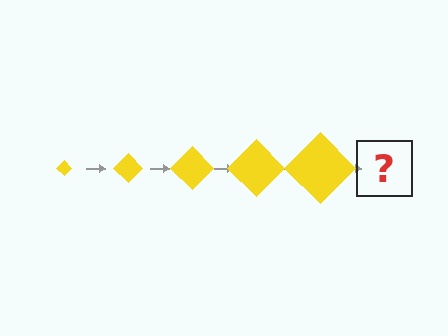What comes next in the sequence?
The next element should be a yellow diamond, larger than the previous one.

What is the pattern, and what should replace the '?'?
The pattern is that the diamond gets progressively larger each step. The '?' should be a yellow diamond, larger than the previous one.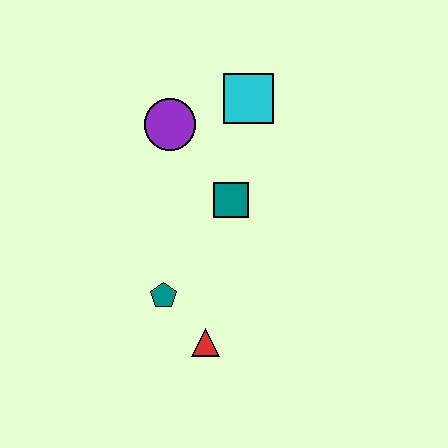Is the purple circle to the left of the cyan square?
Yes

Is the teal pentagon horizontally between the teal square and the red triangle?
No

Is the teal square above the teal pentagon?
Yes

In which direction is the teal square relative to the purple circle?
The teal square is below the purple circle.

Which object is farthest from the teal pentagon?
The cyan square is farthest from the teal pentagon.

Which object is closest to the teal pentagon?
The red triangle is closest to the teal pentagon.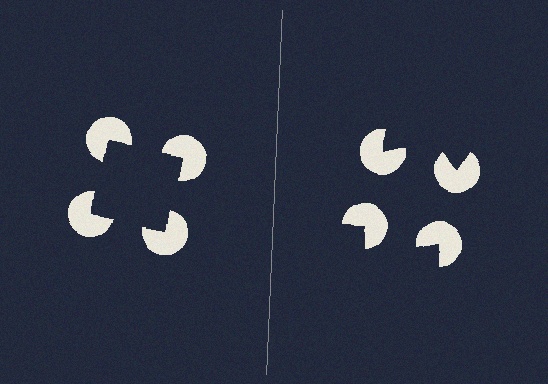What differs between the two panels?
The pac-man discs are positioned identically on both sides; only the wedge orientations differ. On the left they align to a square; on the right they are misaligned.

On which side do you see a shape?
An illusory square appears on the left side. On the right side the wedge cuts are rotated, so no coherent shape forms.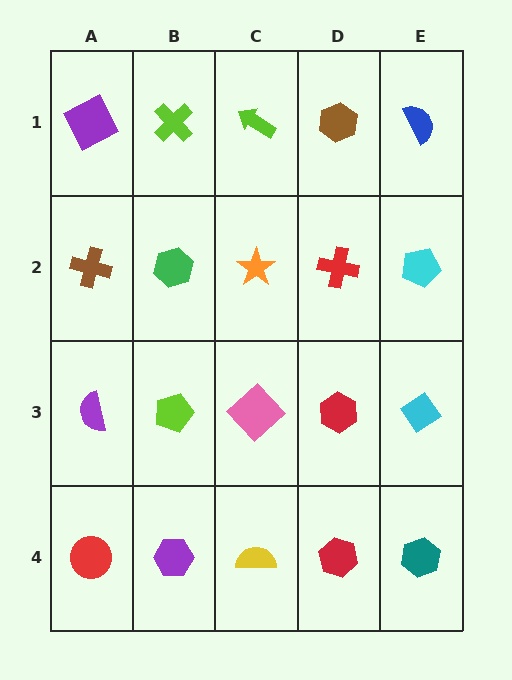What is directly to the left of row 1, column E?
A brown hexagon.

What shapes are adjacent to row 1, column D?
A red cross (row 2, column D), a lime arrow (row 1, column C), a blue semicircle (row 1, column E).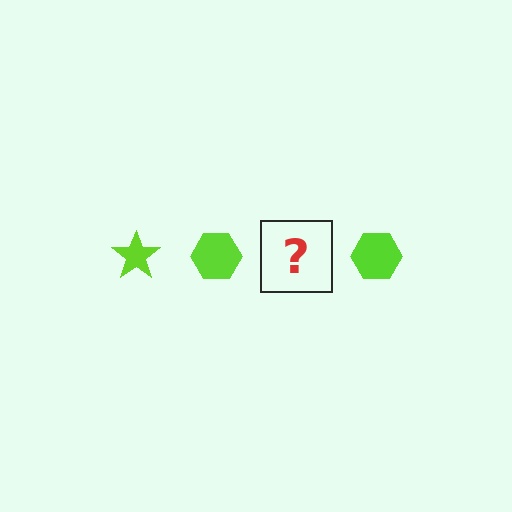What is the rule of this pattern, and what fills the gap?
The rule is that the pattern cycles through star, hexagon shapes in lime. The gap should be filled with a lime star.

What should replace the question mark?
The question mark should be replaced with a lime star.